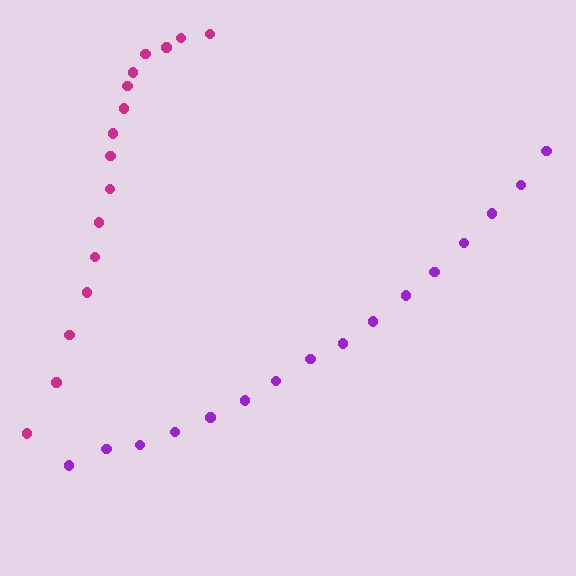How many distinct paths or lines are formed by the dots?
There are 2 distinct paths.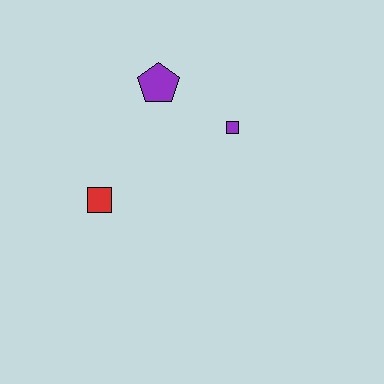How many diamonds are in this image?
There are no diamonds.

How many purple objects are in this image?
There are 2 purple objects.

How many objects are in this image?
There are 3 objects.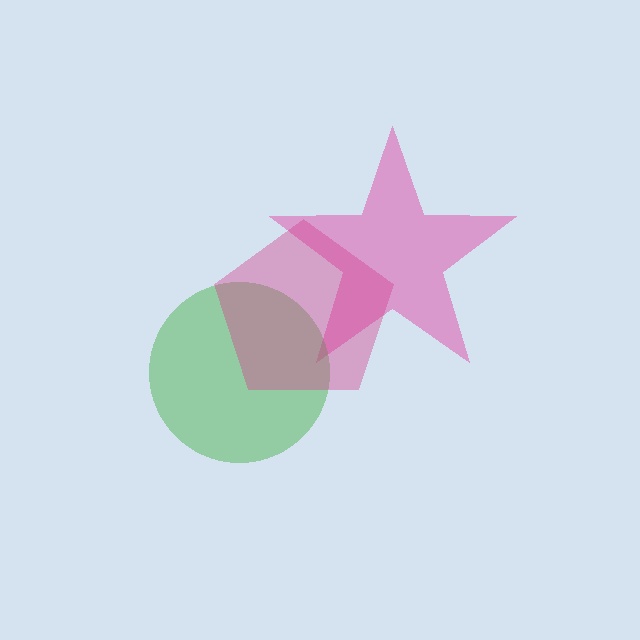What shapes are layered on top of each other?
The layered shapes are: a pink star, a green circle, a magenta pentagon.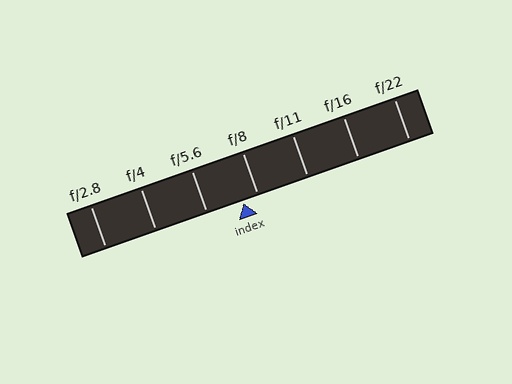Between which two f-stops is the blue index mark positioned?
The index mark is between f/5.6 and f/8.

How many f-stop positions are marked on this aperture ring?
There are 7 f-stop positions marked.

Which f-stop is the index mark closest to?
The index mark is closest to f/8.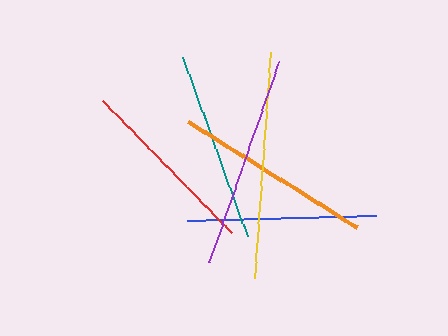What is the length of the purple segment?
The purple segment is approximately 213 pixels long.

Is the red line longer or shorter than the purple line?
The purple line is longer than the red line.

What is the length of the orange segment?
The orange segment is approximately 199 pixels long.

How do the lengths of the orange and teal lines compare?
The orange and teal lines are approximately the same length.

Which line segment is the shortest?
The red line is the shortest at approximately 184 pixels.